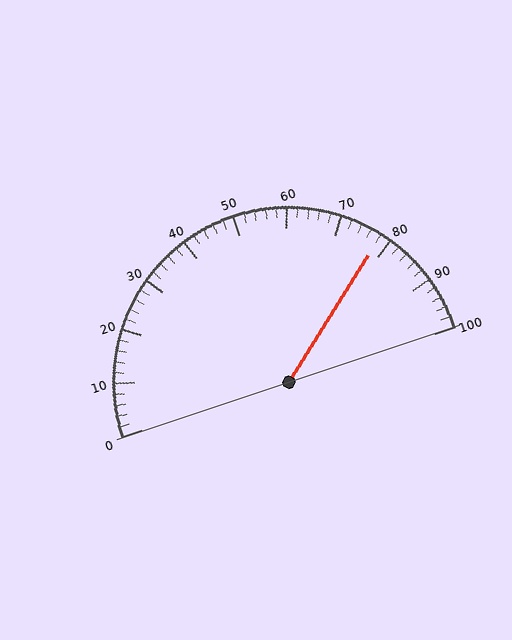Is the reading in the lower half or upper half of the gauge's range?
The reading is in the upper half of the range (0 to 100).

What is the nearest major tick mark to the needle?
The nearest major tick mark is 80.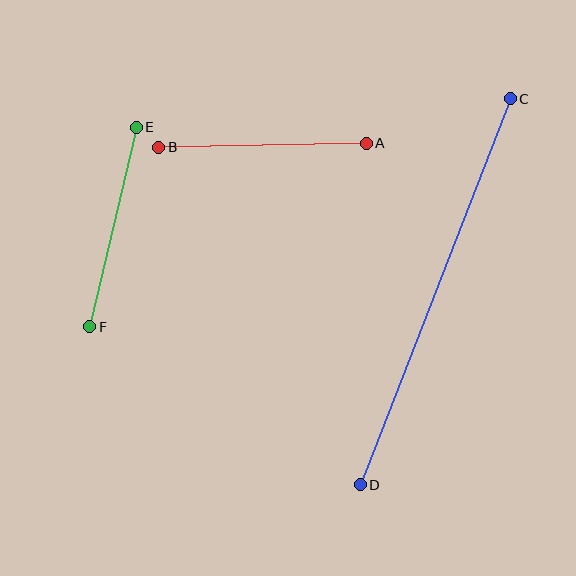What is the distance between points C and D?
The distance is approximately 414 pixels.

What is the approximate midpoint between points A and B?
The midpoint is at approximately (262, 145) pixels.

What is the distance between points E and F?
The distance is approximately 205 pixels.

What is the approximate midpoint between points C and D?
The midpoint is at approximately (435, 292) pixels.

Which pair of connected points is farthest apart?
Points C and D are farthest apart.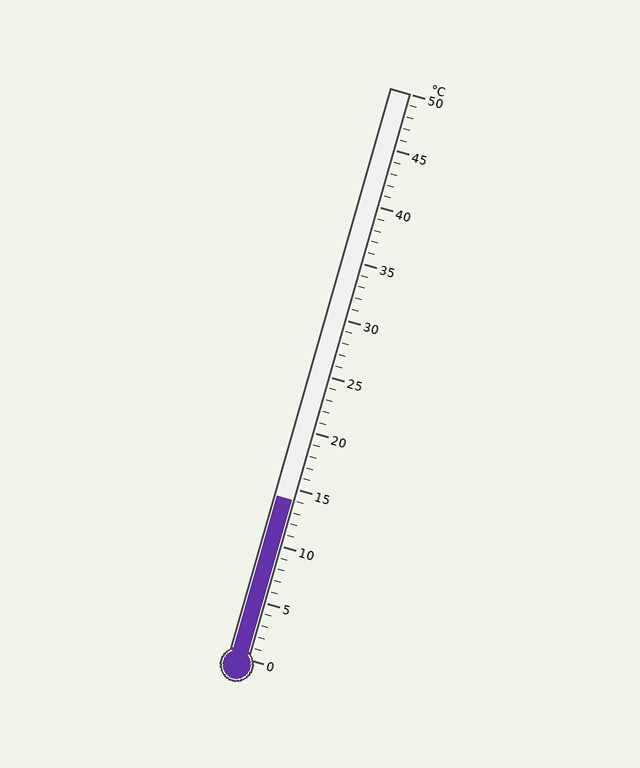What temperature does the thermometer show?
The thermometer shows approximately 14°C.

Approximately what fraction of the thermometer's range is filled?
The thermometer is filled to approximately 30% of its range.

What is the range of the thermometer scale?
The thermometer scale ranges from 0°C to 50°C.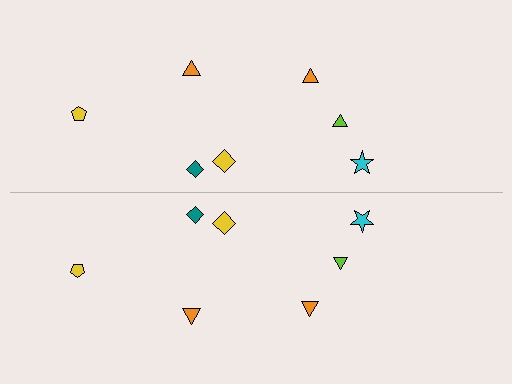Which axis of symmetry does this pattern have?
The pattern has a horizontal axis of symmetry running through the center of the image.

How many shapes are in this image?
There are 14 shapes in this image.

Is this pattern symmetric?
Yes, this pattern has bilateral (reflection) symmetry.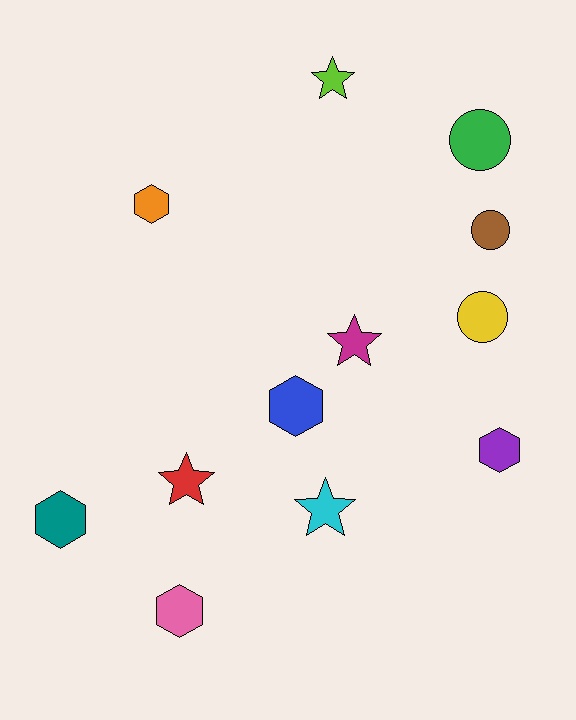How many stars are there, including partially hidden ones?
There are 4 stars.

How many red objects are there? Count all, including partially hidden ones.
There is 1 red object.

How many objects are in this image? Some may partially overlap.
There are 12 objects.